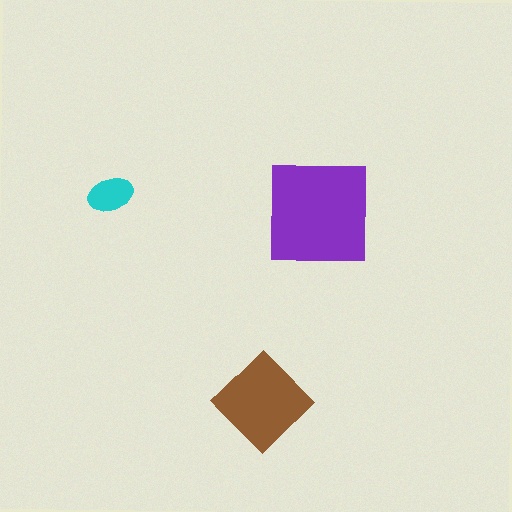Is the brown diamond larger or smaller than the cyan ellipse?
Larger.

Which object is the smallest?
The cyan ellipse.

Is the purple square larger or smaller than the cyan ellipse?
Larger.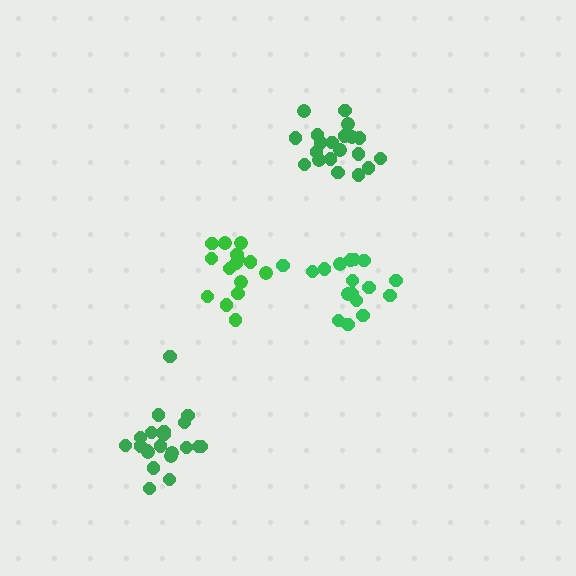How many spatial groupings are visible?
There are 4 spatial groupings.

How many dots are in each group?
Group 1: 21 dots, Group 2: 20 dots, Group 3: 17 dots, Group 4: 15 dots (73 total).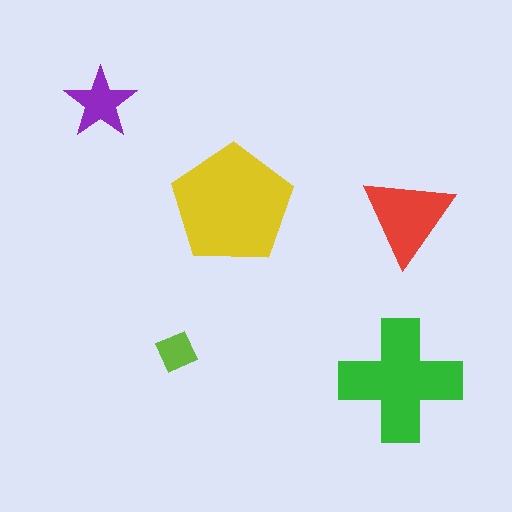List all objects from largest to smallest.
The yellow pentagon, the green cross, the red triangle, the purple star, the lime square.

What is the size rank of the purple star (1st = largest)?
4th.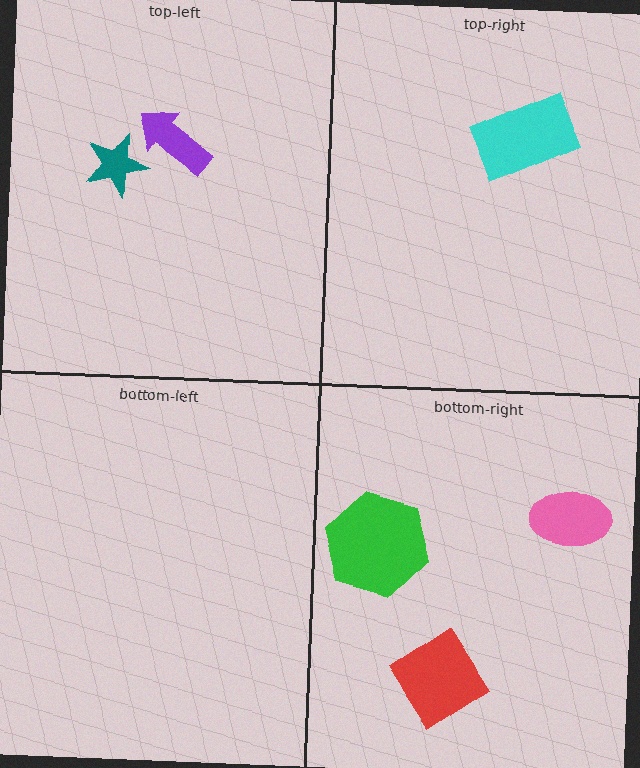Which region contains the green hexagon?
The bottom-right region.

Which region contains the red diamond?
The bottom-right region.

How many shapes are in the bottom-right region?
3.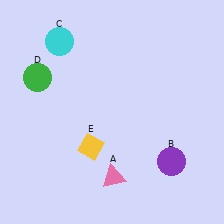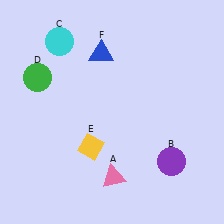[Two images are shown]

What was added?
A blue triangle (F) was added in Image 2.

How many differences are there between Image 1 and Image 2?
There is 1 difference between the two images.